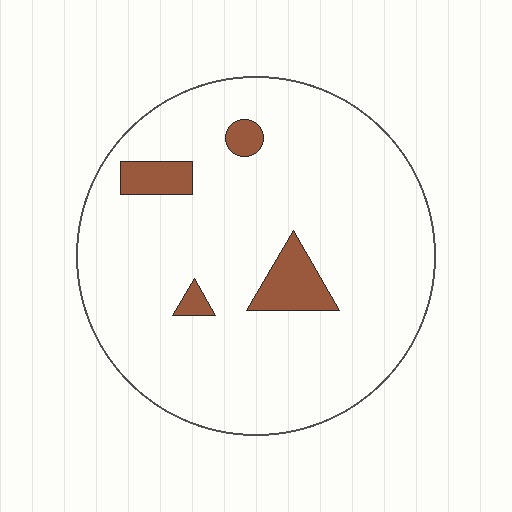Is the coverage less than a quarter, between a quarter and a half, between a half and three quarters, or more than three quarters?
Less than a quarter.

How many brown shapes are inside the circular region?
4.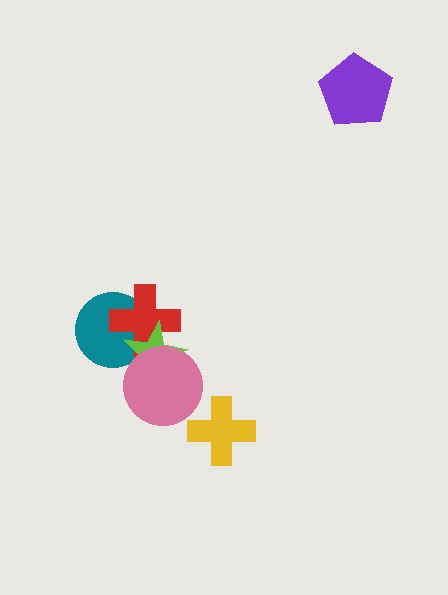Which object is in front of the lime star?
The pink circle is in front of the lime star.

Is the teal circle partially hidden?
Yes, it is partially covered by another shape.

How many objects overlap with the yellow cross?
0 objects overlap with the yellow cross.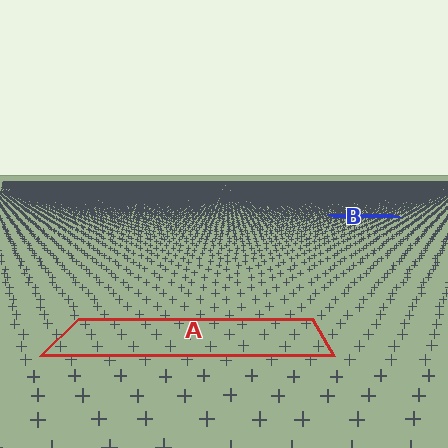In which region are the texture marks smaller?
The texture marks are smaller in region B, because it is farther away.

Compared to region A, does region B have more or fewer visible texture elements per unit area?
Region B has more texture elements per unit area — they are packed more densely because it is farther away.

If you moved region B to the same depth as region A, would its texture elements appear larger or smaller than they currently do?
They would appear larger. At a closer depth, the same texture elements are projected at a bigger on-screen size.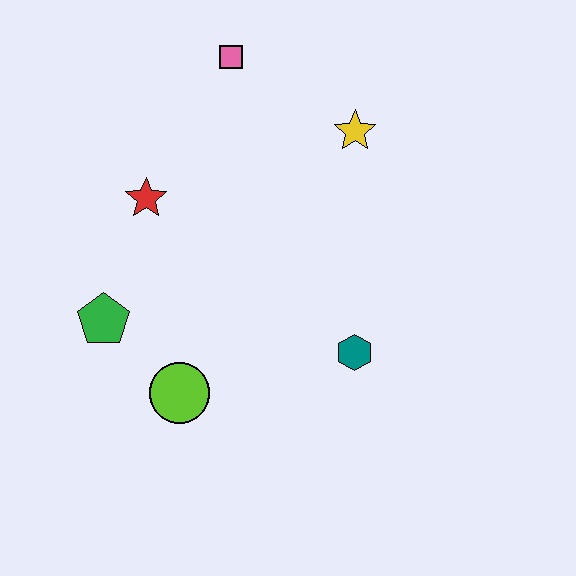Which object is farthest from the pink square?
The lime circle is farthest from the pink square.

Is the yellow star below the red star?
No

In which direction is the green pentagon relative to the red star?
The green pentagon is below the red star.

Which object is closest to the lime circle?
The green pentagon is closest to the lime circle.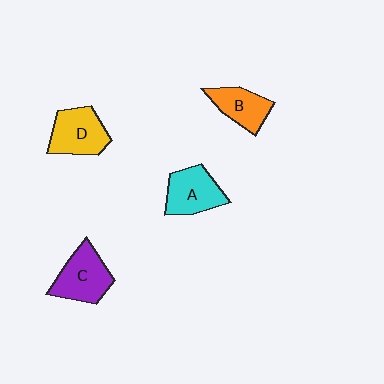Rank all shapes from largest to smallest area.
From largest to smallest: C (purple), D (yellow), A (cyan), B (orange).